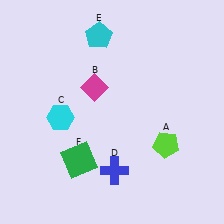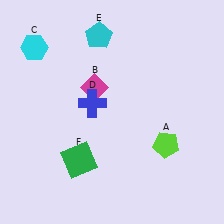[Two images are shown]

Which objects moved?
The objects that moved are: the cyan hexagon (C), the blue cross (D).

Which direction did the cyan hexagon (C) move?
The cyan hexagon (C) moved up.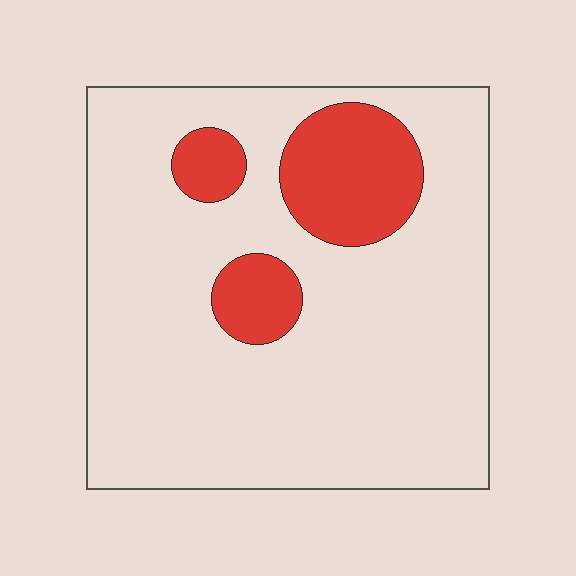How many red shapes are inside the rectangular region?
3.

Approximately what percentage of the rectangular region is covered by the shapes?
Approximately 15%.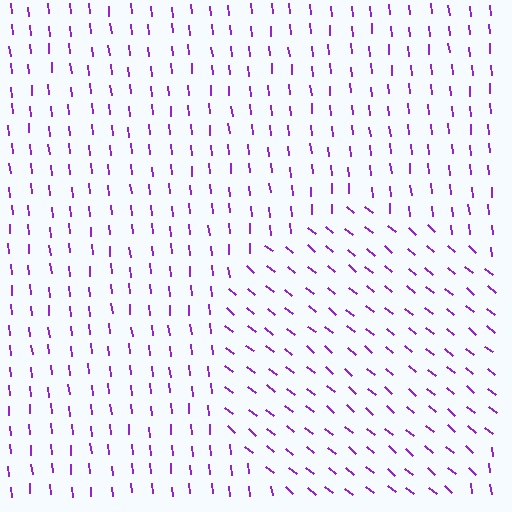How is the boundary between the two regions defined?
The boundary is defined purely by a change in line orientation (approximately 45 degrees difference). All lines are the same color and thickness.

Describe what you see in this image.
The image is filled with small purple line segments. A circle region in the image has lines oriented differently from the surrounding lines, creating a visible texture boundary.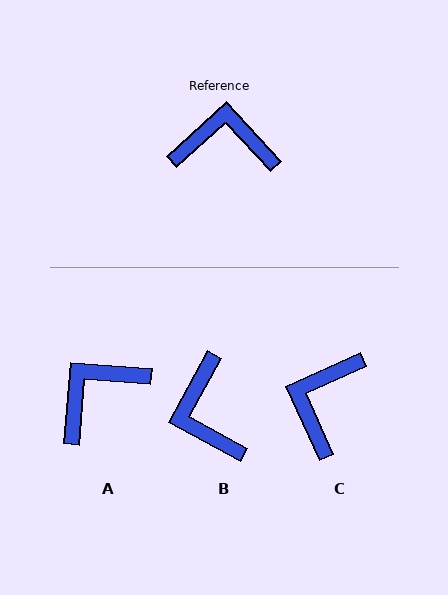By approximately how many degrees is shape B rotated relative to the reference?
Approximately 109 degrees counter-clockwise.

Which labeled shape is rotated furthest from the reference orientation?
B, about 109 degrees away.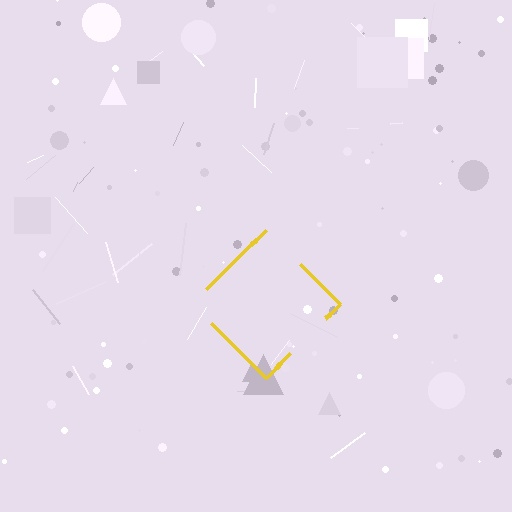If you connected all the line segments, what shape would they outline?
They would outline a diamond.